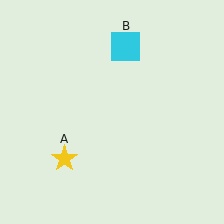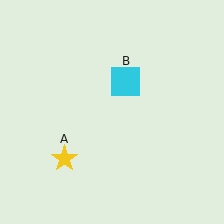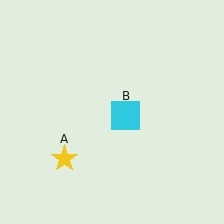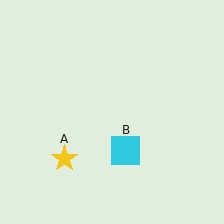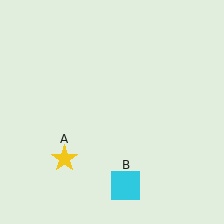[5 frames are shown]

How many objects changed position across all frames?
1 object changed position: cyan square (object B).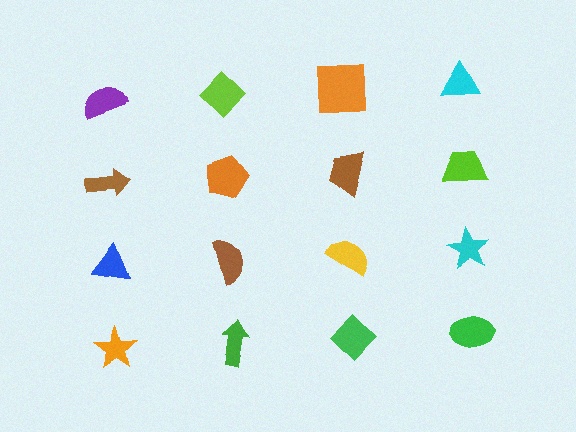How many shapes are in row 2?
4 shapes.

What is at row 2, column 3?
A brown trapezoid.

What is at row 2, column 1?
A brown arrow.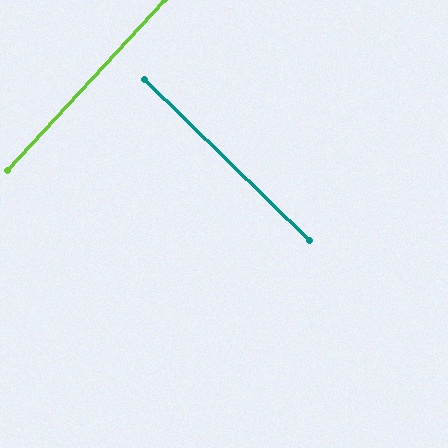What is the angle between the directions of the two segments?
Approximately 88 degrees.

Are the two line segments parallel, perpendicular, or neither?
Perpendicular — they meet at approximately 88°.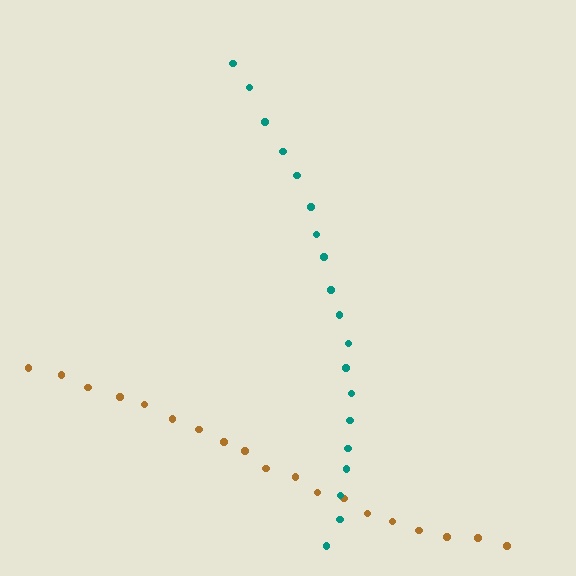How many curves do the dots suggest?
There are 2 distinct paths.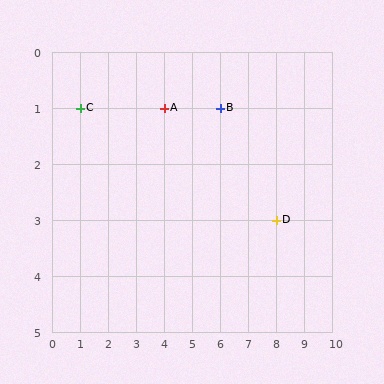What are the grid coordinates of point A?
Point A is at grid coordinates (4, 1).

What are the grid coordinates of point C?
Point C is at grid coordinates (1, 1).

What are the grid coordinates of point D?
Point D is at grid coordinates (8, 3).